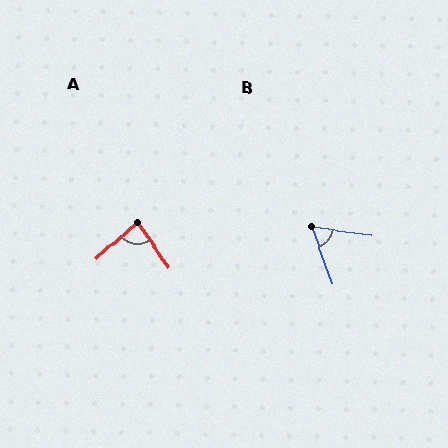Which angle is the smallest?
B, at approximately 63 degrees.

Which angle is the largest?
A, at approximately 83 degrees.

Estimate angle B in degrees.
Approximately 63 degrees.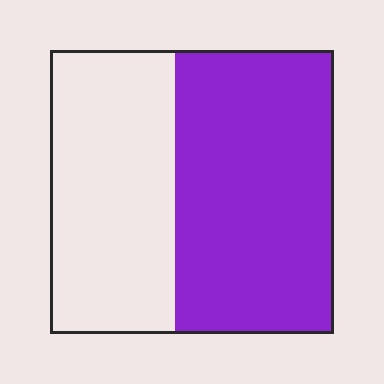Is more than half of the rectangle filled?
Yes.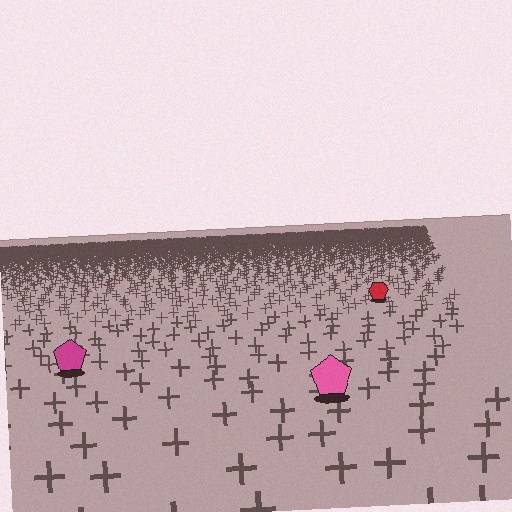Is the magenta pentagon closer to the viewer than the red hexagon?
Yes. The magenta pentagon is closer — you can tell from the texture gradient: the ground texture is coarser near it.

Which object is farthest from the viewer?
The red hexagon is farthest from the viewer. It appears smaller and the ground texture around it is denser.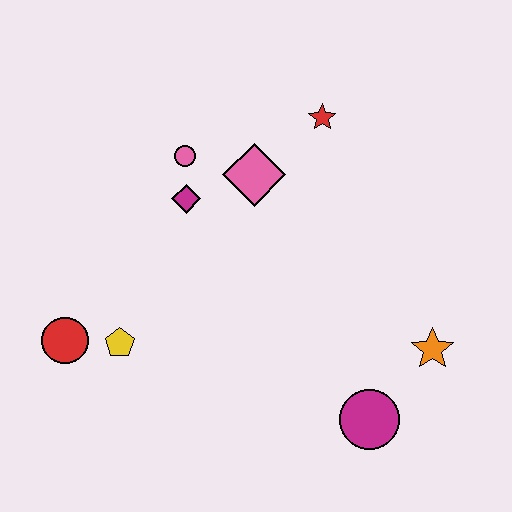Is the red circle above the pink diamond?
No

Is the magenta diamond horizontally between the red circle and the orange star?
Yes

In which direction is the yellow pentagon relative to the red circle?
The yellow pentagon is to the right of the red circle.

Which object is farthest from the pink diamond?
The magenta circle is farthest from the pink diamond.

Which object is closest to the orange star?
The magenta circle is closest to the orange star.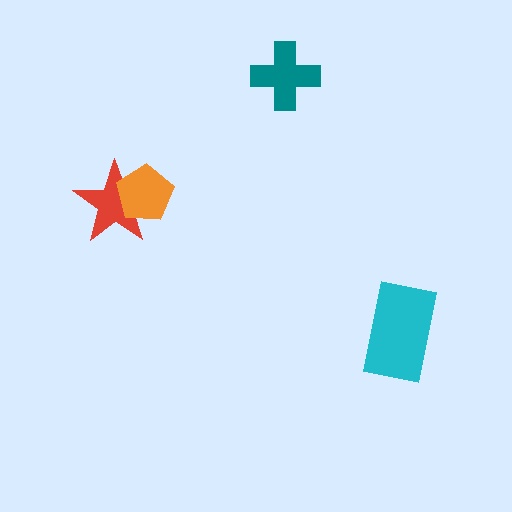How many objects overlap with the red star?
1 object overlaps with the red star.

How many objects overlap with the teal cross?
0 objects overlap with the teal cross.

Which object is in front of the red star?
The orange pentagon is in front of the red star.